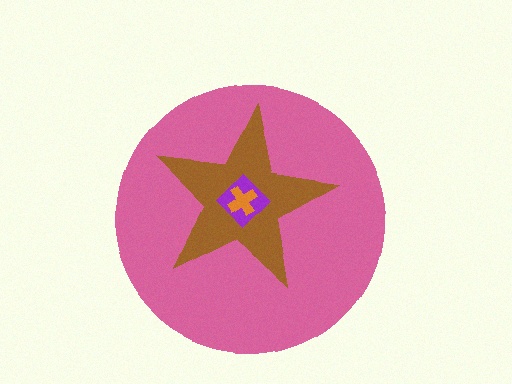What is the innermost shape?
The orange cross.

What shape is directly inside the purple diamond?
The orange cross.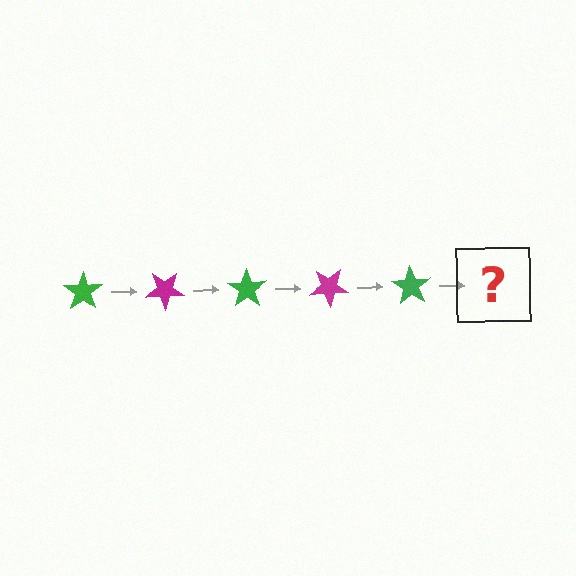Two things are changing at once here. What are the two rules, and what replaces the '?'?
The two rules are that it rotates 35 degrees each step and the color cycles through green and magenta. The '?' should be a magenta star, rotated 175 degrees from the start.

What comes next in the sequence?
The next element should be a magenta star, rotated 175 degrees from the start.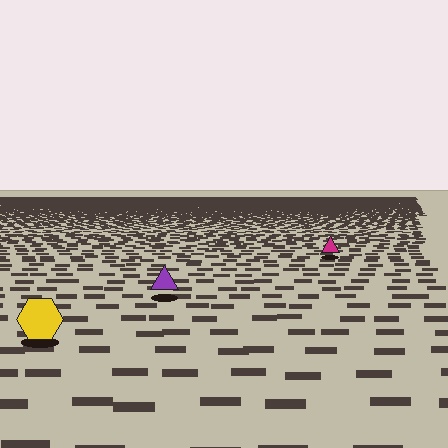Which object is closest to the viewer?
The yellow hexagon is closest. The texture marks near it are larger and more spread out.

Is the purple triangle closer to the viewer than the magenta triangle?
Yes. The purple triangle is closer — you can tell from the texture gradient: the ground texture is coarser near it.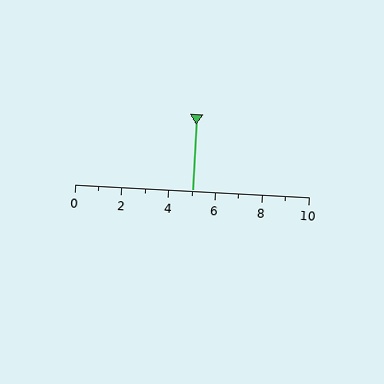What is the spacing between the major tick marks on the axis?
The major ticks are spaced 2 apart.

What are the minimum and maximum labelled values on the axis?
The axis runs from 0 to 10.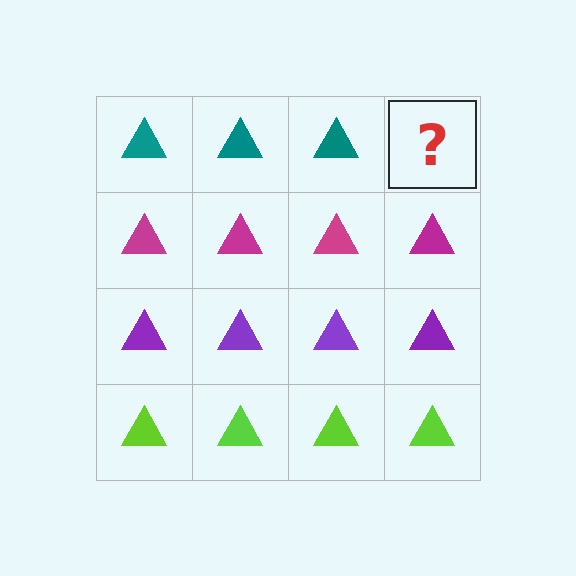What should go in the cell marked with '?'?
The missing cell should contain a teal triangle.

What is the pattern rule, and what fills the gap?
The rule is that each row has a consistent color. The gap should be filled with a teal triangle.